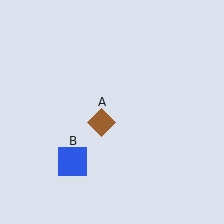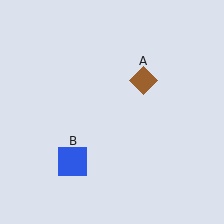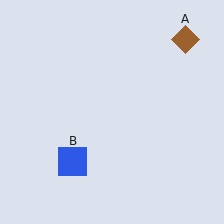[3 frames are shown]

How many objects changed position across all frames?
1 object changed position: brown diamond (object A).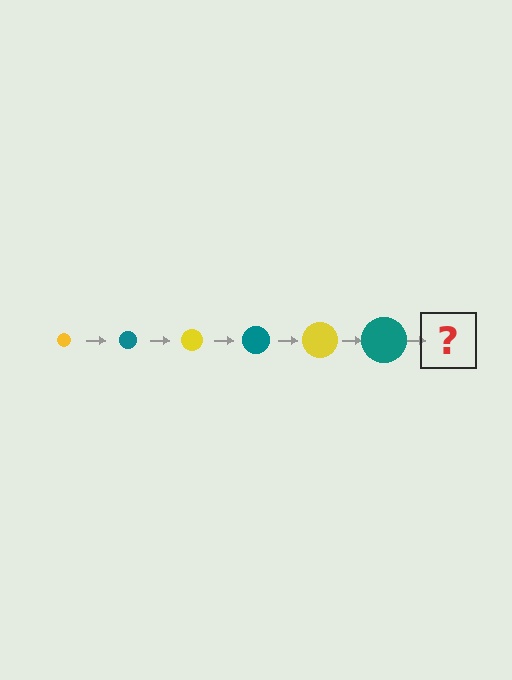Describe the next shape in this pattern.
It should be a yellow circle, larger than the previous one.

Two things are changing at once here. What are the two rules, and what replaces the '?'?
The two rules are that the circle grows larger each step and the color cycles through yellow and teal. The '?' should be a yellow circle, larger than the previous one.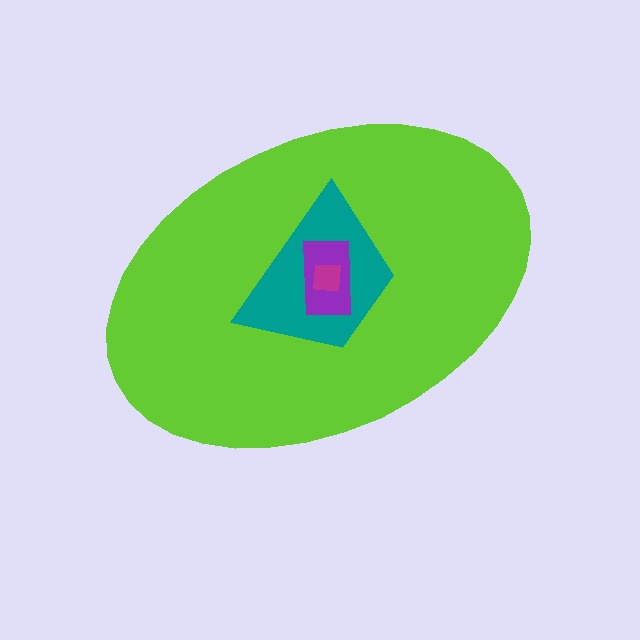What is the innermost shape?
The magenta square.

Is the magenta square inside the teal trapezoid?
Yes.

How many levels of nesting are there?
4.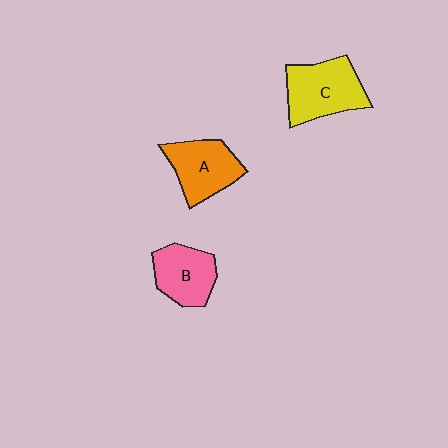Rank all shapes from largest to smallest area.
From largest to smallest: C (yellow), A (orange), B (pink).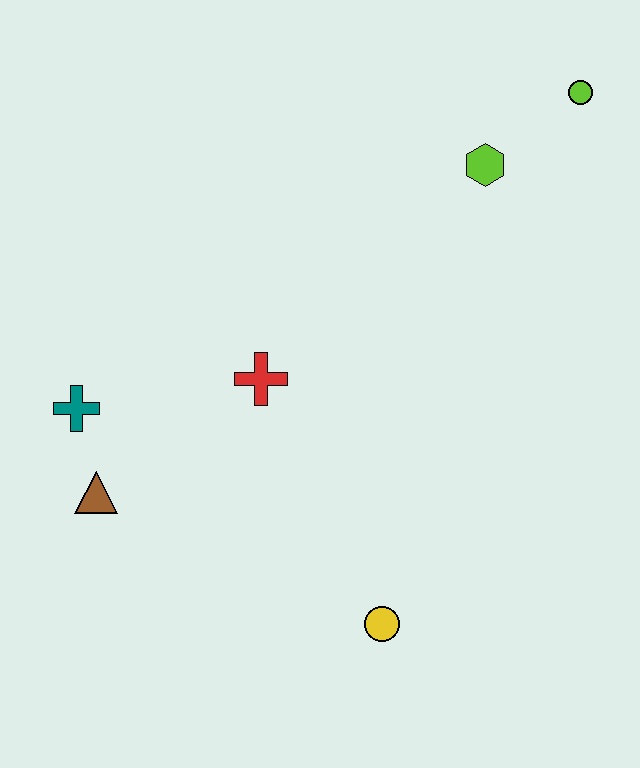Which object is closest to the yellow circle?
The red cross is closest to the yellow circle.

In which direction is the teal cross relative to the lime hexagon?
The teal cross is to the left of the lime hexagon.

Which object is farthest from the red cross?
The lime circle is farthest from the red cross.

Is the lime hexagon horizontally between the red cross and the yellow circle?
No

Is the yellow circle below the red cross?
Yes